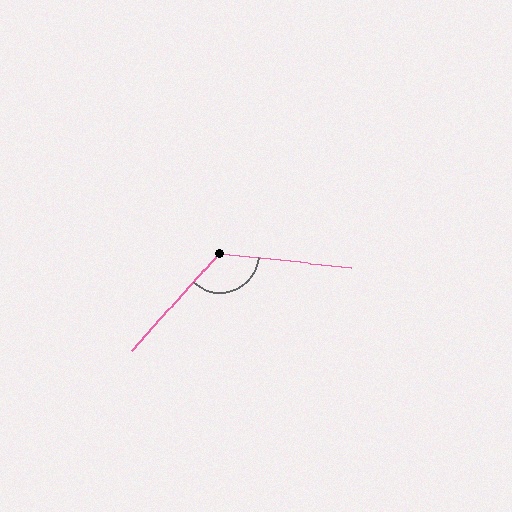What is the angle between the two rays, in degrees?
Approximately 125 degrees.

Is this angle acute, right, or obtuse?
It is obtuse.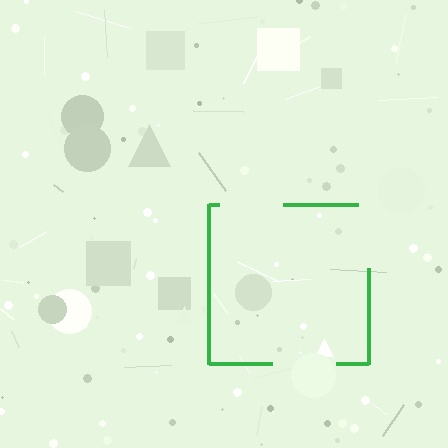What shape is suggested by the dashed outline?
The dashed outline suggests a square.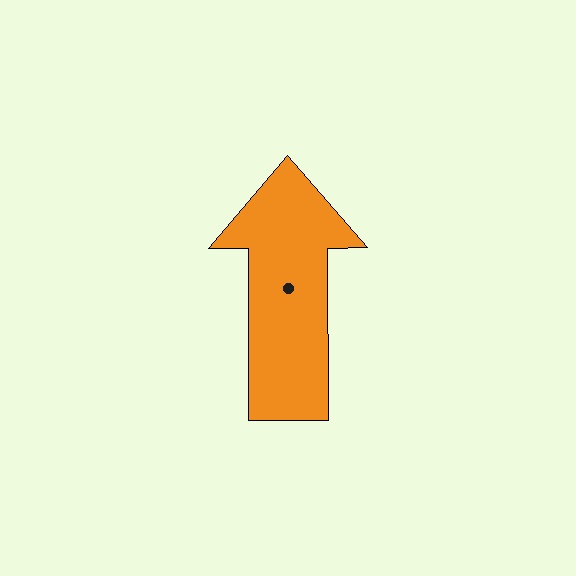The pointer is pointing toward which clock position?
Roughly 12 o'clock.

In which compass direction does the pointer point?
North.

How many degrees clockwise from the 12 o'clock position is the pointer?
Approximately 360 degrees.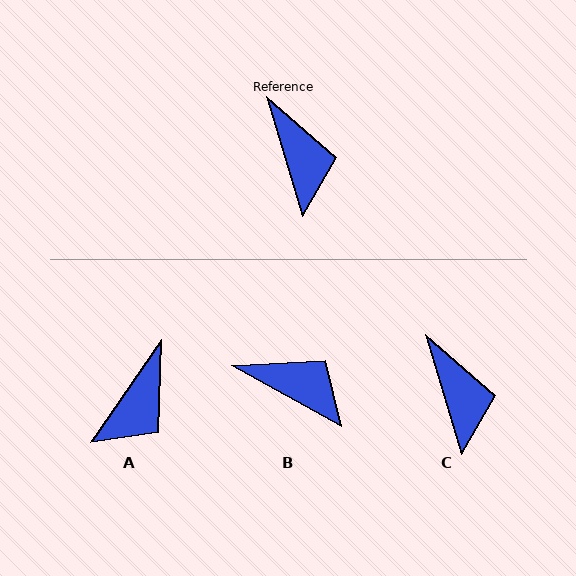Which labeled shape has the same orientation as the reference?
C.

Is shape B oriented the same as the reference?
No, it is off by about 44 degrees.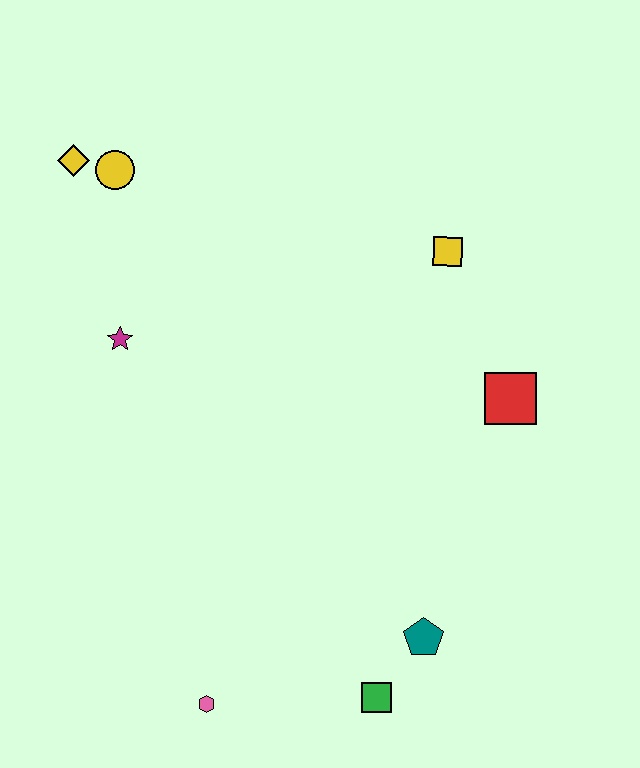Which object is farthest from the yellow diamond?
The green square is farthest from the yellow diamond.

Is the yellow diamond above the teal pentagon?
Yes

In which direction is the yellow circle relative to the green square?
The yellow circle is above the green square.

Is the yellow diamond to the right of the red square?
No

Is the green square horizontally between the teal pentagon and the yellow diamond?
Yes